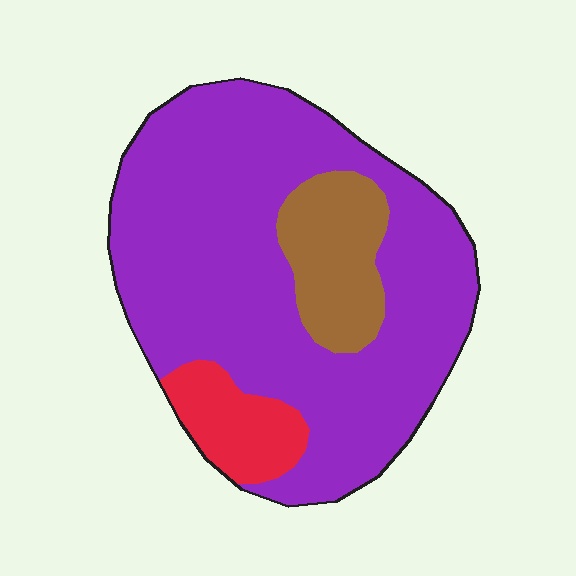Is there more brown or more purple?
Purple.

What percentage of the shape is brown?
Brown takes up less than a sixth of the shape.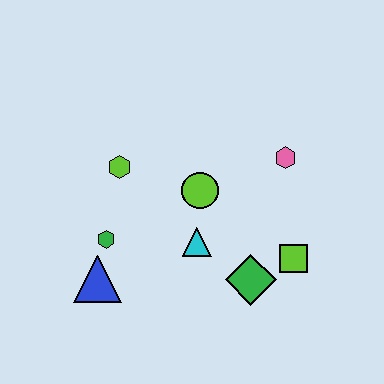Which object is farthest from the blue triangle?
The pink hexagon is farthest from the blue triangle.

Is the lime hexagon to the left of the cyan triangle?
Yes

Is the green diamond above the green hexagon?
No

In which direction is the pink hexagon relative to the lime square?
The pink hexagon is above the lime square.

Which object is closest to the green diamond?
The lime square is closest to the green diamond.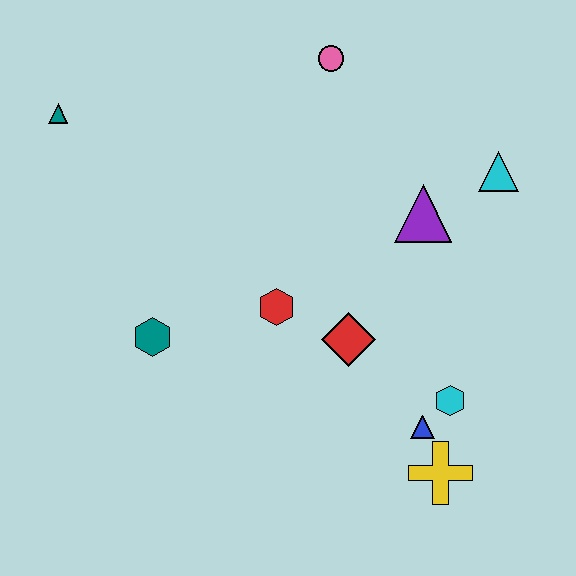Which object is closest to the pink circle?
The purple triangle is closest to the pink circle.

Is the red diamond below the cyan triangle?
Yes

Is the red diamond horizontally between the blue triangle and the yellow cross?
No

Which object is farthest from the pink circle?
The yellow cross is farthest from the pink circle.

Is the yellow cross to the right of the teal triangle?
Yes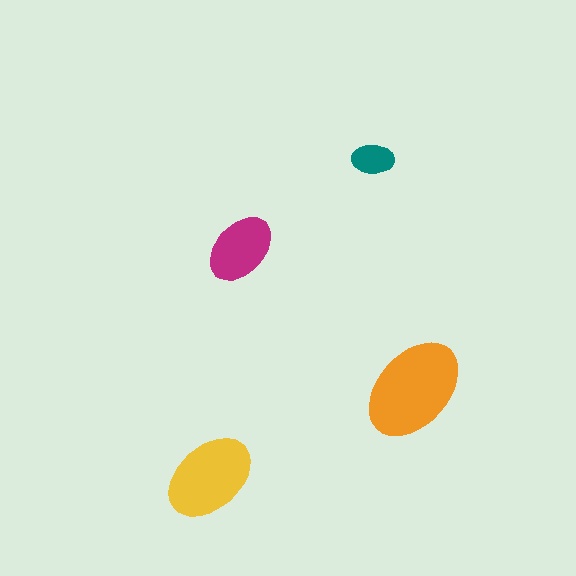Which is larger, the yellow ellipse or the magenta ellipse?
The yellow one.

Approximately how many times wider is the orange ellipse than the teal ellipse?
About 2.5 times wider.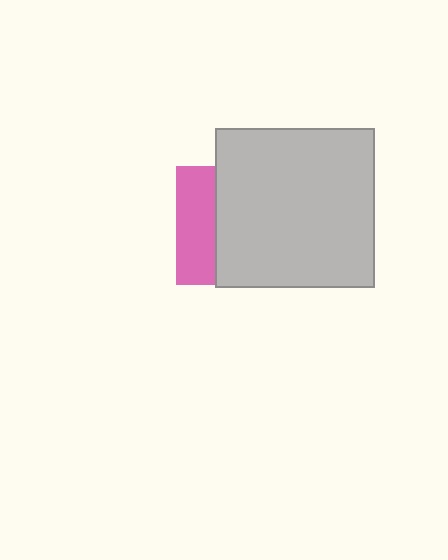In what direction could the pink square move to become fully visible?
The pink square could move left. That would shift it out from behind the light gray square entirely.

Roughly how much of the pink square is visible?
A small part of it is visible (roughly 34%).